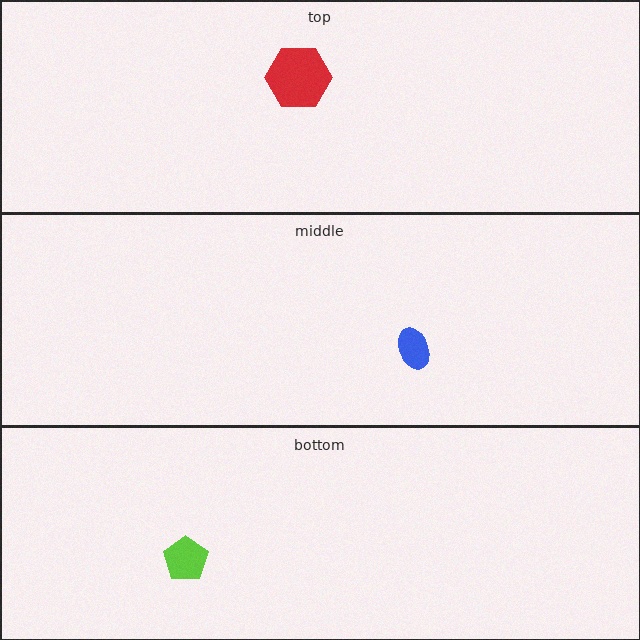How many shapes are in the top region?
1.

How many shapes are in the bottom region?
1.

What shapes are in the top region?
The red hexagon.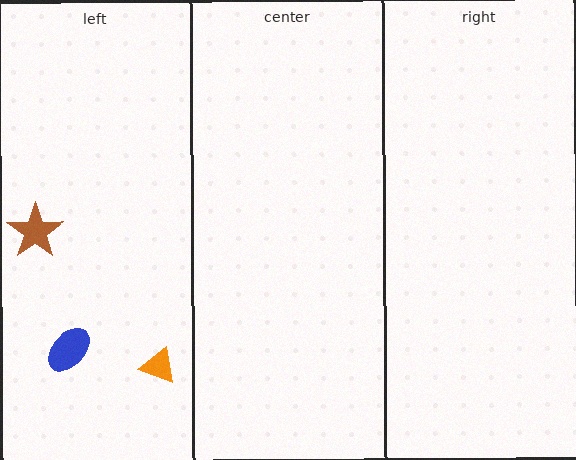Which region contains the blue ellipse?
The left region.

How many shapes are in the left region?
3.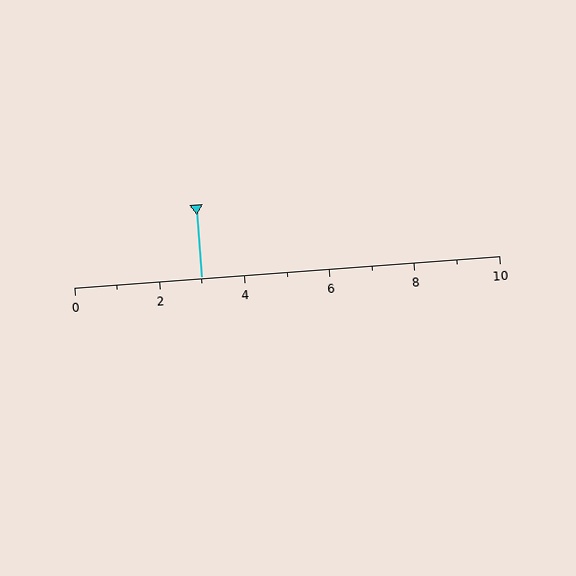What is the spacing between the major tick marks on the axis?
The major ticks are spaced 2 apart.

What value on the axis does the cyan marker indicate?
The marker indicates approximately 3.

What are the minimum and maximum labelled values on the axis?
The axis runs from 0 to 10.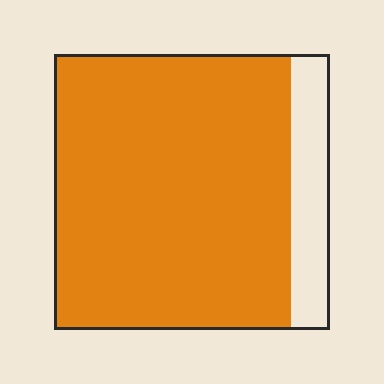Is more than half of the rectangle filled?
Yes.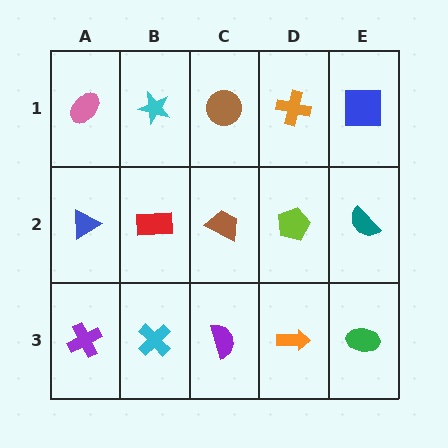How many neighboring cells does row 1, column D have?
3.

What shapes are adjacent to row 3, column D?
A lime pentagon (row 2, column D), a purple semicircle (row 3, column C), a green ellipse (row 3, column E).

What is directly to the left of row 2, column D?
A brown trapezoid.